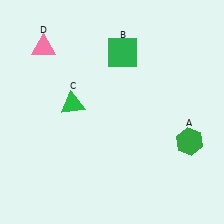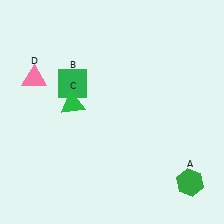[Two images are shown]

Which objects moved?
The objects that moved are: the green hexagon (A), the green square (B), the pink triangle (D).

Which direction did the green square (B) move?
The green square (B) moved left.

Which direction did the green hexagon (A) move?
The green hexagon (A) moved down.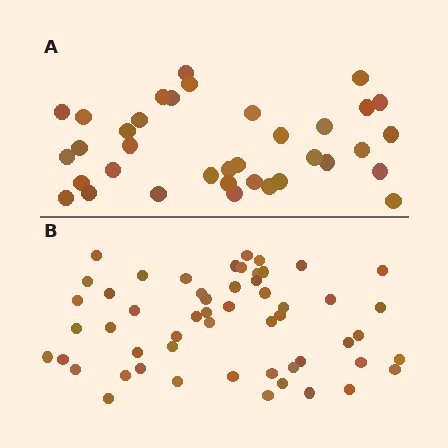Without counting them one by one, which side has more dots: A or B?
Region B (the bottom region) has more dots.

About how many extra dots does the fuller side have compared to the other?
Region B has approximately 20 more dots than region A.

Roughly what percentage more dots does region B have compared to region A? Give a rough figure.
About 50% more.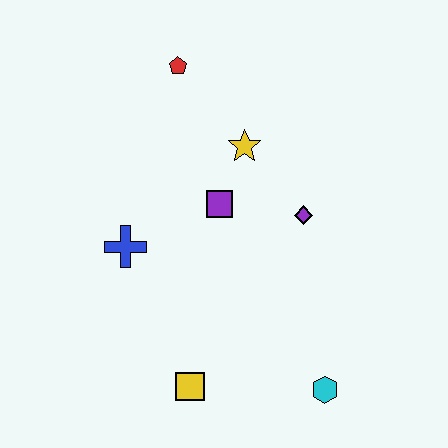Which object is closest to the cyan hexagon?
The yellow square is closest to the cyan hexagon.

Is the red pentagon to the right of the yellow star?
No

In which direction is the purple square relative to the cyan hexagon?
The purple square is above the cyan hexagon.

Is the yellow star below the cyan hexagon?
No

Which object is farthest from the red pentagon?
The cyan hexagon is farthest from the red pentagon.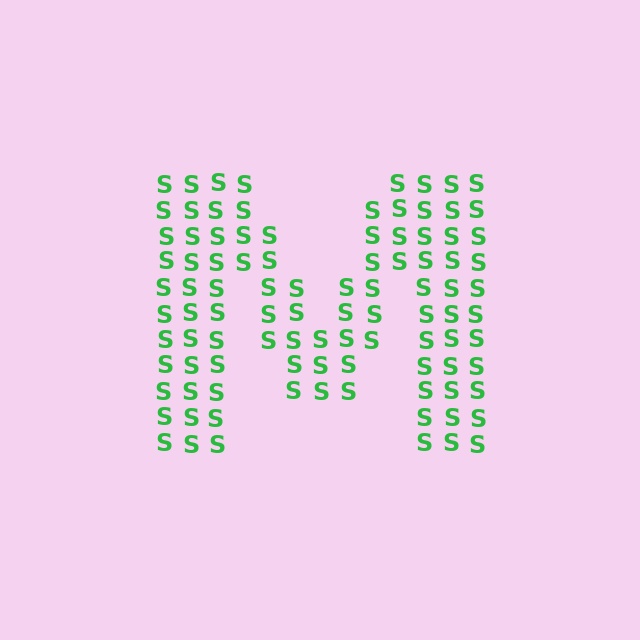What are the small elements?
The small elements are letter S's.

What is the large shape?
The large shape is the letter M.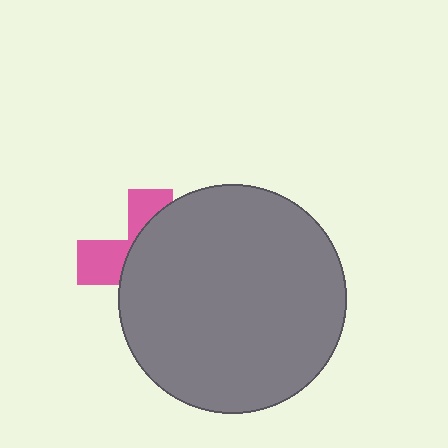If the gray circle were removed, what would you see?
You would see the complete pink cross.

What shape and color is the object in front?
The object in front is a gray circle.